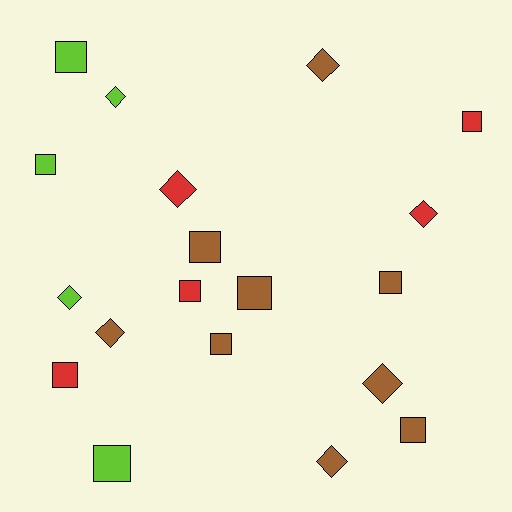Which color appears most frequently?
Brown, with 9 objects.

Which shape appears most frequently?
Square, with 11 objects.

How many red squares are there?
There are 3 red squares.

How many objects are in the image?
There are 19 objects.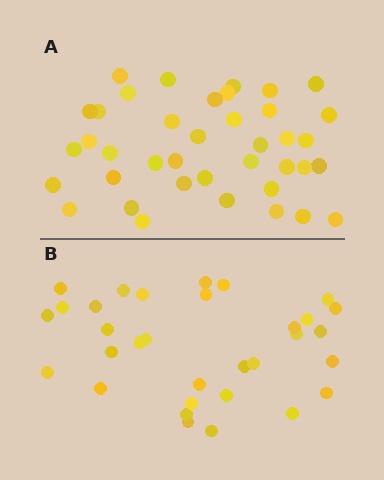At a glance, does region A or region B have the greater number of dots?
Region A (the top region) has more dots.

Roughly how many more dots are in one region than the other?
Region A has roughly 8 or so more dots than region B.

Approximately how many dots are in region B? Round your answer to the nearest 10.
About 30 dots. (The exact count is 32, which rounds to 30.)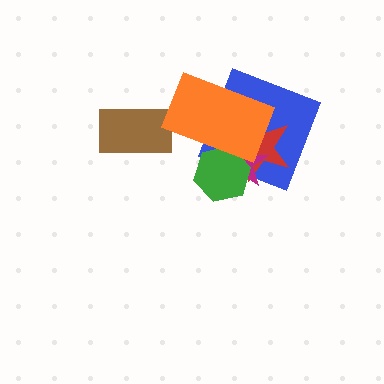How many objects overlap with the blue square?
4 objects overlap with the blue square.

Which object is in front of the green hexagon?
The orange rectangle is in front of the green hexagon.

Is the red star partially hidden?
Yes, it is partially covered by another shape.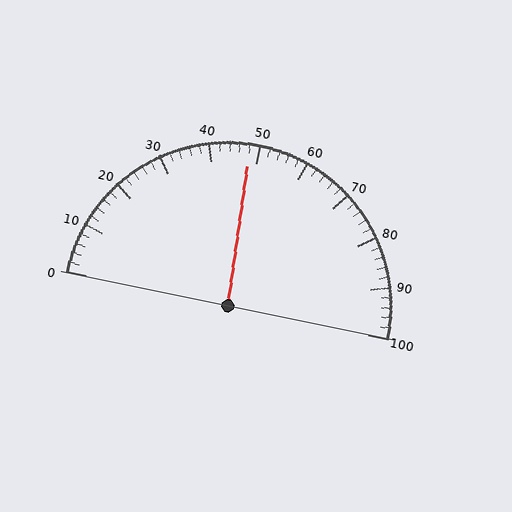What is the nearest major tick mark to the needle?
The nearest major tick mark is 50.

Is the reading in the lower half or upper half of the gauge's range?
The reading is in the lower half of the range (0 to 100).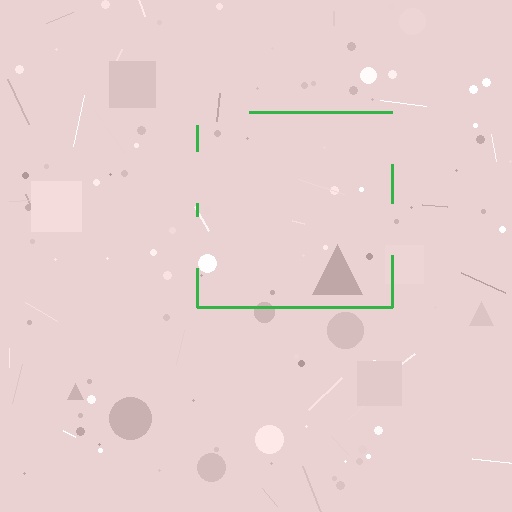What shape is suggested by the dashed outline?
The dashed outline suggests a square.